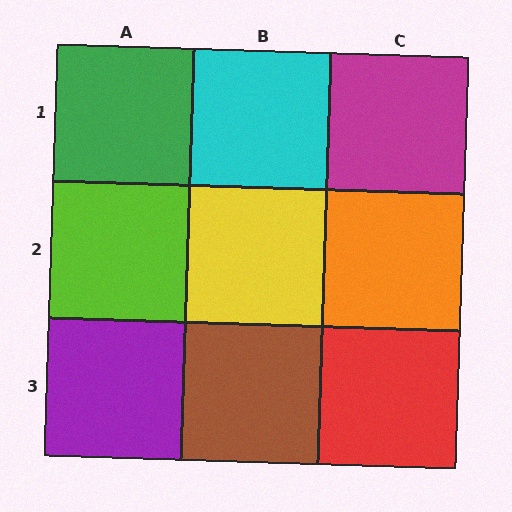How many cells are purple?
1 cell is purple.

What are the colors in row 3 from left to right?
Purple, brown, red.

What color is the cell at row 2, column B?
Yellow.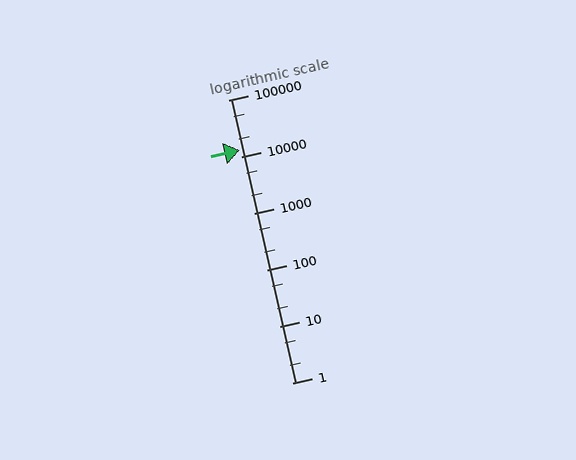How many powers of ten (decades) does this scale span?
The scale spans 5 decades, from 1 to 100000.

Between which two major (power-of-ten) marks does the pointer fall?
The pointer is between 10000 and 100000.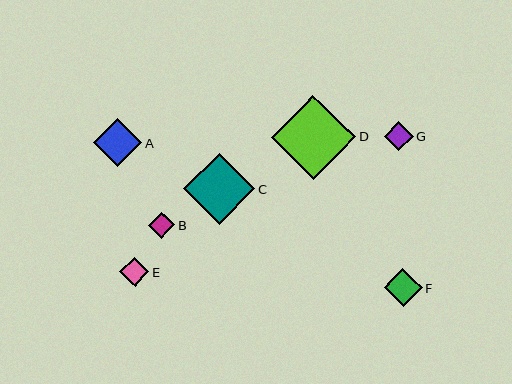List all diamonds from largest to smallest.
From largest to smallest: D, C, A, F, E, G, B.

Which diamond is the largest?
Diamond D is the largest with a size of approximately 84 pixels.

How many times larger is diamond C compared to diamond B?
Diamond C is approximately 2.7 times the size of diamond B.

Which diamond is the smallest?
Diamond B is the smallest with a size of approximately 26 pixels.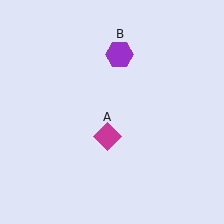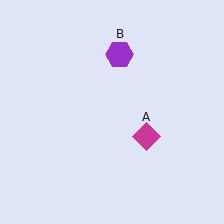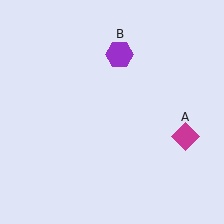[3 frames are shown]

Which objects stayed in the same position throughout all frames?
Purple hexagon (object B) remained stationary.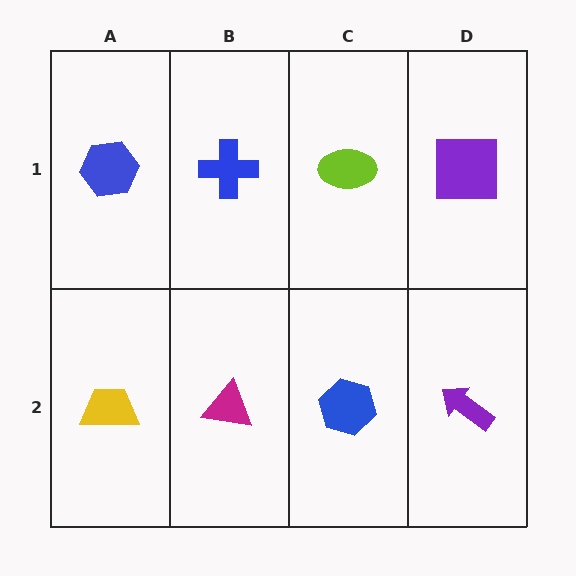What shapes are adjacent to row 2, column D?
A purple square (row 1, column D), a blue hexagon (row 2, column C).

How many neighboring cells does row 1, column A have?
2.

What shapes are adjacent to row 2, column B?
A blue cross (row 1, column B), a yellow trapezoid (row 2, column A), a blue hexagon (row 2, column C).